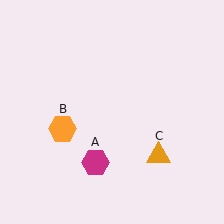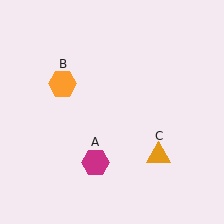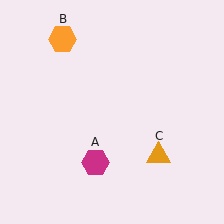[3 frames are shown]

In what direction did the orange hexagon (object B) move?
The orange hexagon (object B) moved up.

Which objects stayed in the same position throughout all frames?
Magenta hexagon (object A) and orange triangle (object C) remained stationary.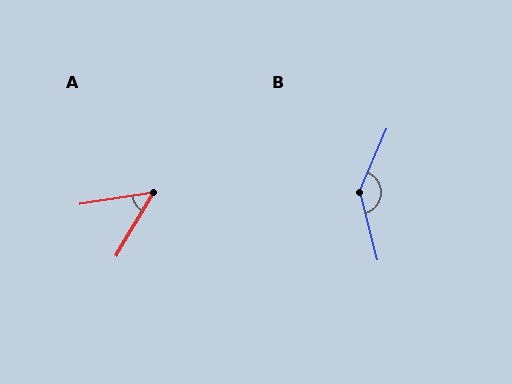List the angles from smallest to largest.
A (50°), B (142°).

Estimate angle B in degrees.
Approximately 142 degrees.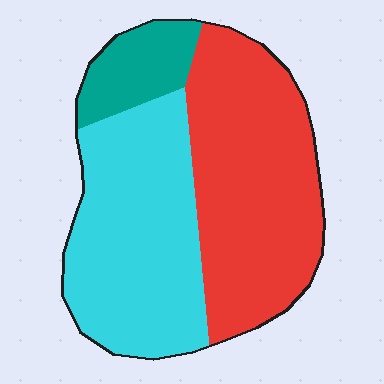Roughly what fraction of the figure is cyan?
Cyan takes up about two fifths (2/5) of the figure.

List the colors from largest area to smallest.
From largest to smallest: red, cyan, teal.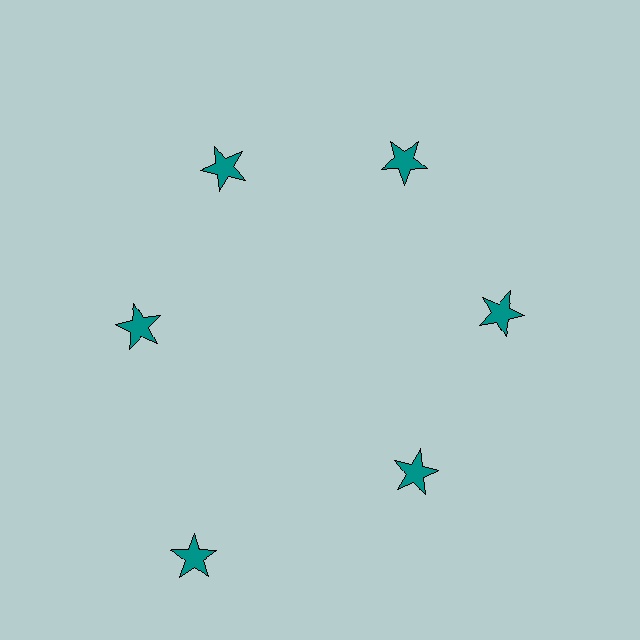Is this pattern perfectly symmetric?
No. The 6 teal stars are arranged in a ring, but one element near the 7 o'clock position is pushed outward from the center, breaking the 6-fold rotational symmetry.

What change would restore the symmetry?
The symmetry would be restored by moving it inward, back onto the ring so that all 6 stars sit at equal angles and equal distance from the center.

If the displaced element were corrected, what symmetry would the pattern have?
It would have 6-fold rotational symmetry — the pattern would map onto itself every 60 degrees.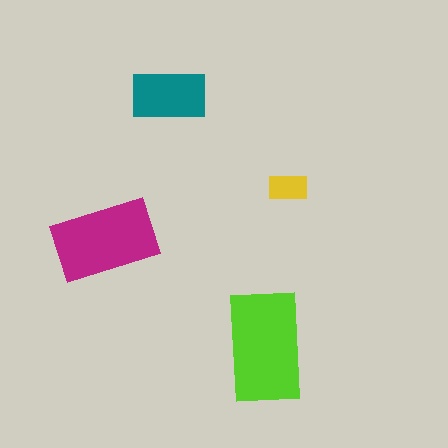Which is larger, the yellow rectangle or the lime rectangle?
The lime one.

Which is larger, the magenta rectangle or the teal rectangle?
The magenta one.